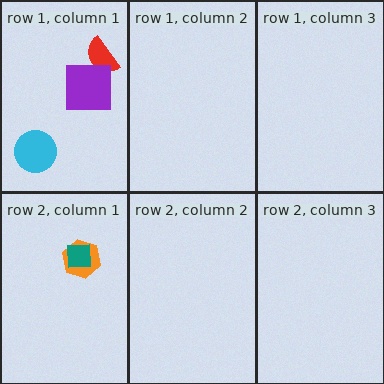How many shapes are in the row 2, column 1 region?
2.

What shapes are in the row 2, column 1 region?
The orange hexagon, the teal square.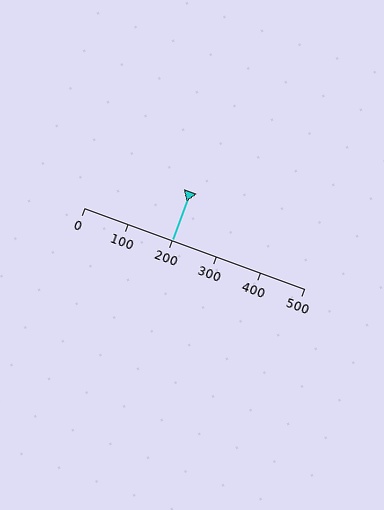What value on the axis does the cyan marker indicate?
The marker indicates approximately 200.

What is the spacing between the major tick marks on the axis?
The major ticks are spaced 100 apart.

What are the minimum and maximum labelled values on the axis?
The axis runs from 0 to 500.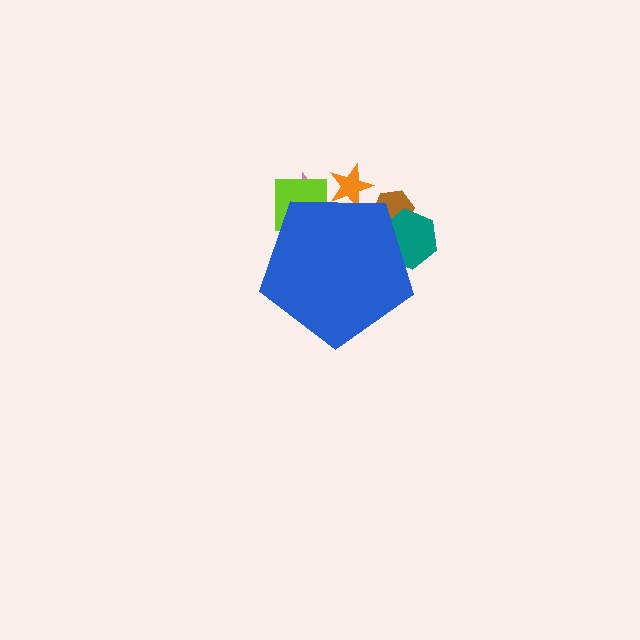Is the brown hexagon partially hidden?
Yes, the brown hexagon is partially hidden behind the blue pentagon.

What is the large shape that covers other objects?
A blue pentagon.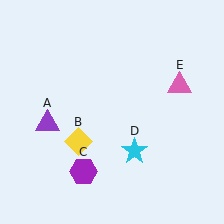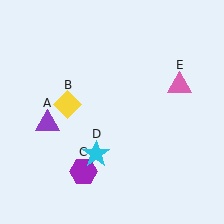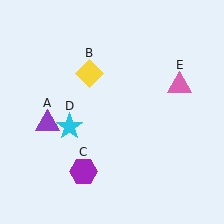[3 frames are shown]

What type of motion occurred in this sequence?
The yellow diamond (object B), cyan star (object D) rotated clockwise around the center of the scene.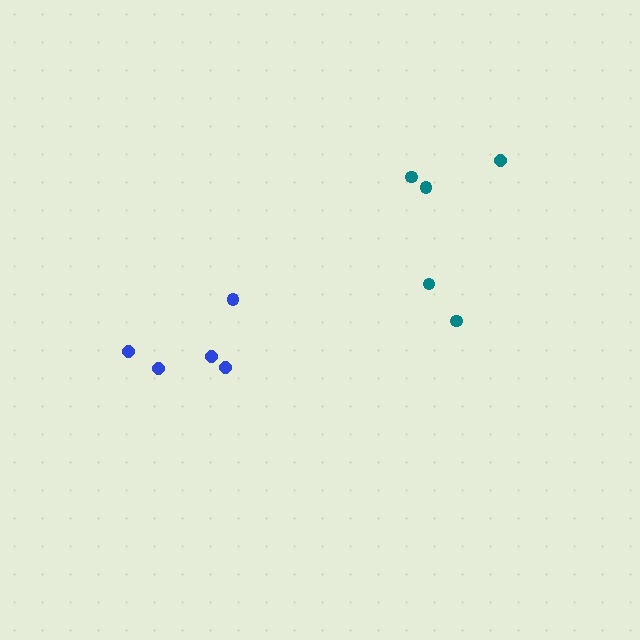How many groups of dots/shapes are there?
There are 2 groups.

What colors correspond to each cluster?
The clusters are colored: teal, blue.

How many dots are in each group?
Group 1: 5 dots, Group 2: 5 dots (10 total).